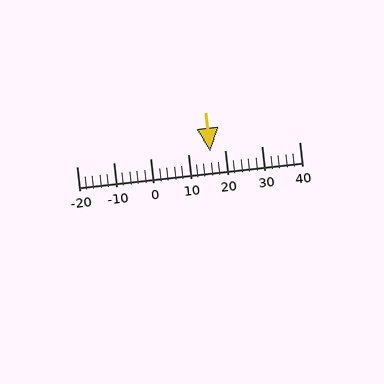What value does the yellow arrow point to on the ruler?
The yellow arrow points to approximately 16.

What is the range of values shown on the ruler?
The ruler shows values from -20 to 40.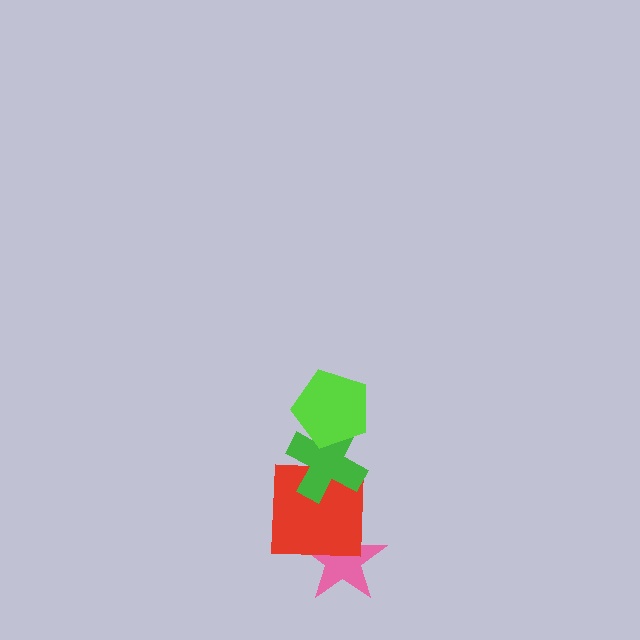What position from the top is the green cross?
The green cross is 2nd from the top.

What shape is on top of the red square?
The green cross is on top of the red square.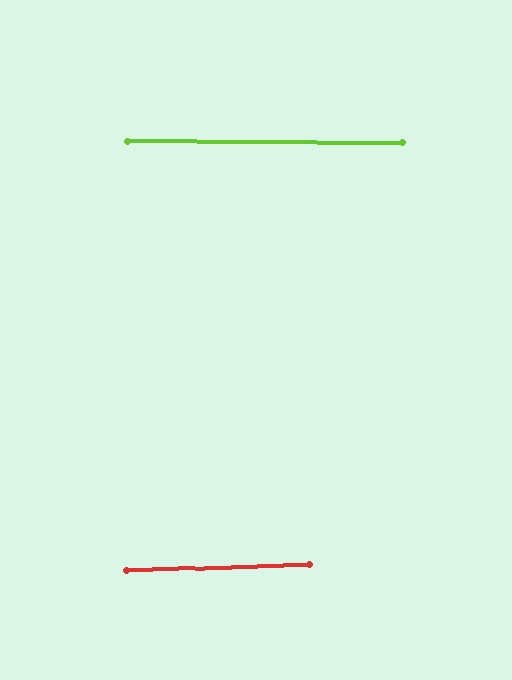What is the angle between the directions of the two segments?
Approximately 2 degrees.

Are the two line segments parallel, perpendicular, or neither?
Parallel — their directions differ by only 2.0°.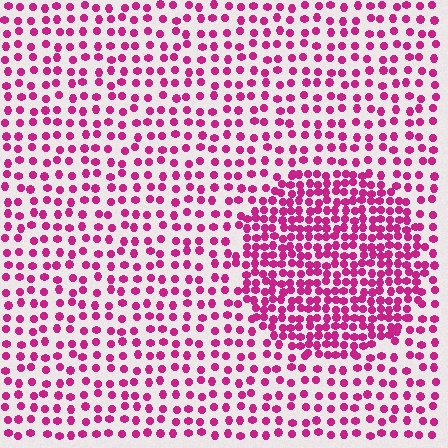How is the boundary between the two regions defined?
The boundary is defined by a change in element density (approximately 2.1x ratio). All elements are the same color, size, and shape.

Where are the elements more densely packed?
The elements are more densely packed inside the circle boundary.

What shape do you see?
I see a circle.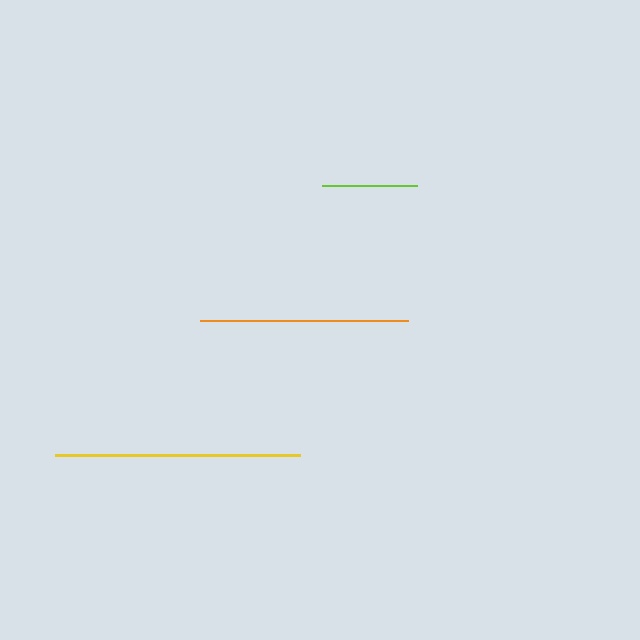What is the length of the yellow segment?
The yellow segment is approximately 246 pixels long.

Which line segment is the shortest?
The lime line is the shortest at approximately 95 pixels.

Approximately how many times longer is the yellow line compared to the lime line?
The yellow line is approximately 2.6 times the length of the lime line.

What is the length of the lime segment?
The lime segment is approximately 95 pixels long.